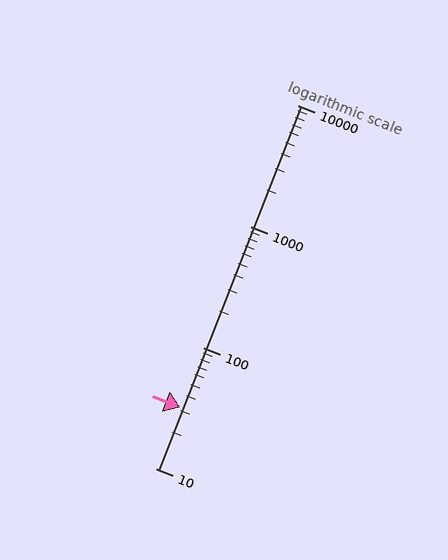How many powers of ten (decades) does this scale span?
The scale spans 3 decades, from 10 to 10000.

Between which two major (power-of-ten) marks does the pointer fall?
The pointer is between 10 and 100.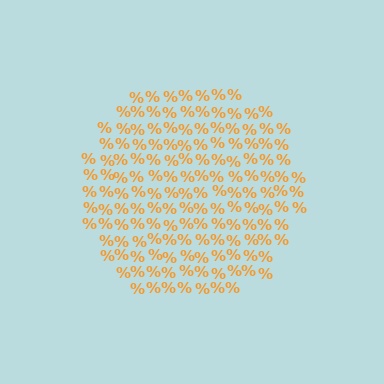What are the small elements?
The small elements are percent signs.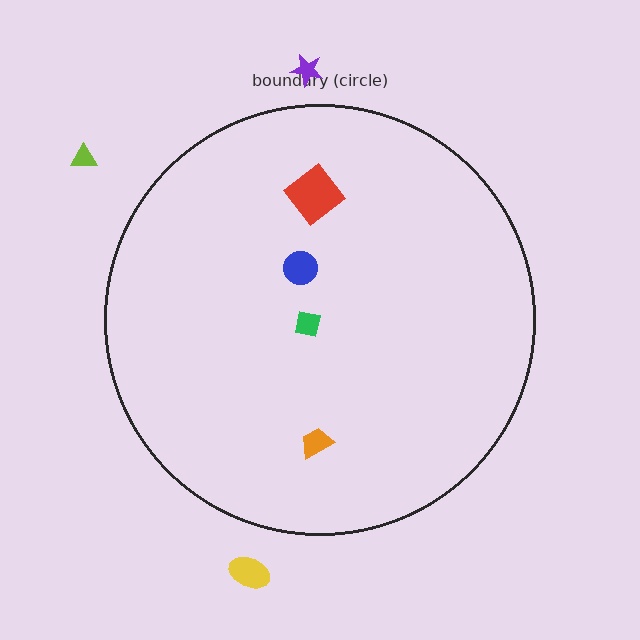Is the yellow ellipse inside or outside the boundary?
Outside.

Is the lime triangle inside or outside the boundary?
Outside.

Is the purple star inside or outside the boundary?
Outside.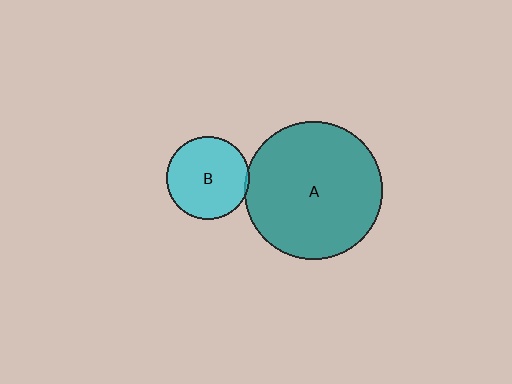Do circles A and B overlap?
Yes.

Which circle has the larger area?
Circle A (teal).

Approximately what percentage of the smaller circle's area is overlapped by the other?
Approximately 5%.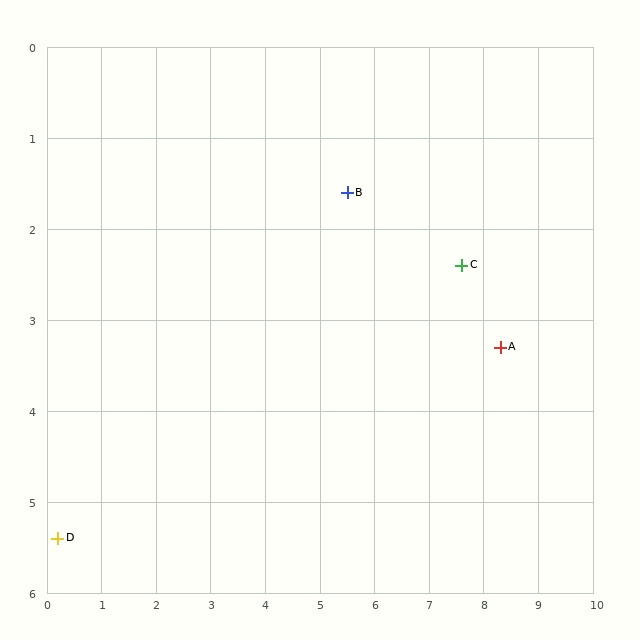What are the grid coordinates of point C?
Point C is at approximately (7.6, 2.4).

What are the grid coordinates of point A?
Point A is at approximately (8.3, 3.3).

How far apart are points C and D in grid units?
Points C and D are about 8.0 grid units apart.